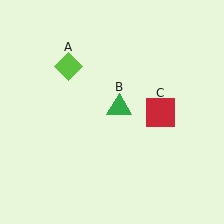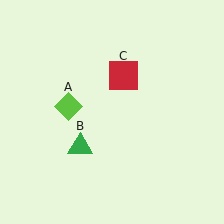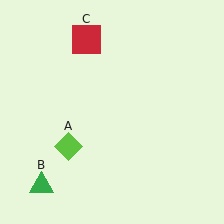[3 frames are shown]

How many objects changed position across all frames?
3 objects changed position: lime diamond (object A), green triangle (object B), red square (object C).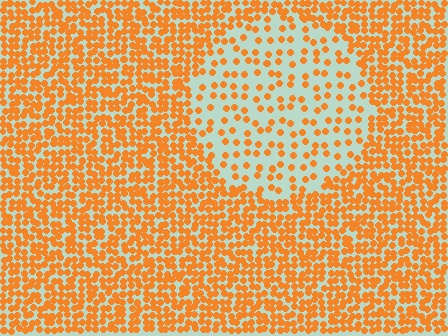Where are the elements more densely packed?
The elements are more densely packed outside the circle boundary.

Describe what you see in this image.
The image contains small orange elements arranged at two different densities. A circle-shaped region is visible where the elements are less densely packed than the surrounding area.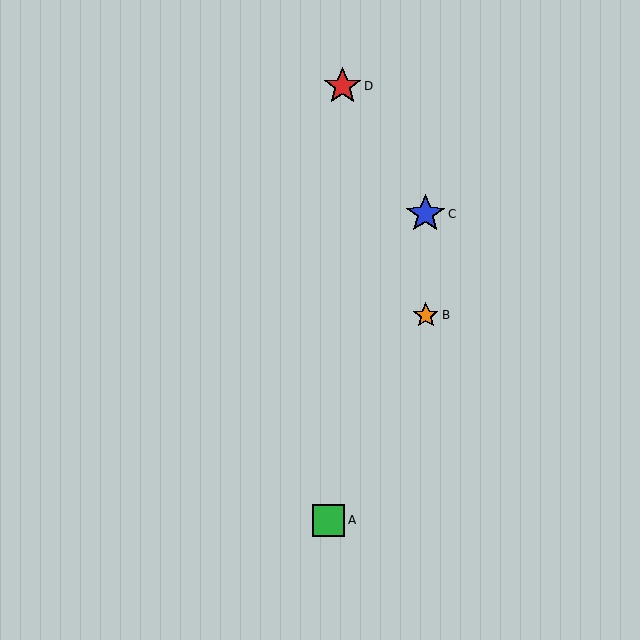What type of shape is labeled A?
Shape A is a green square.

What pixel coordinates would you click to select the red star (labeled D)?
Click at (342, 86) to select the red star D.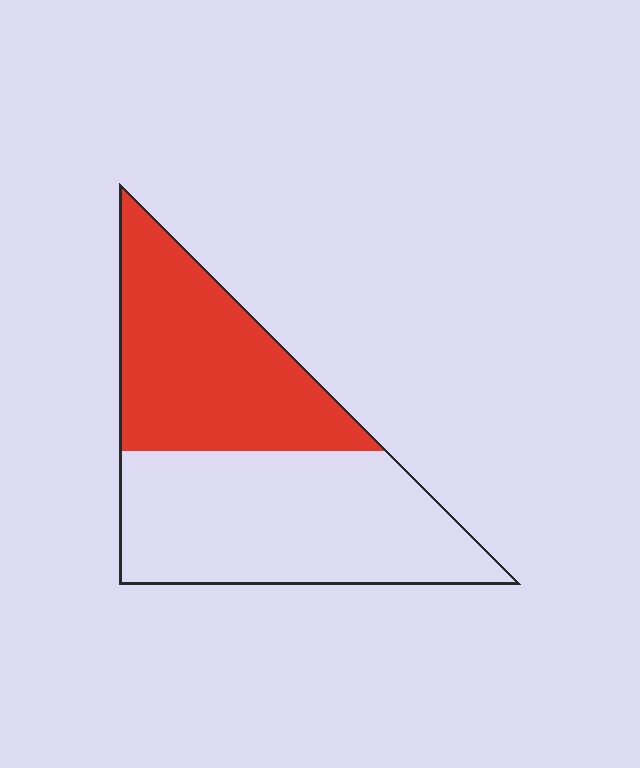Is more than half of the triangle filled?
No.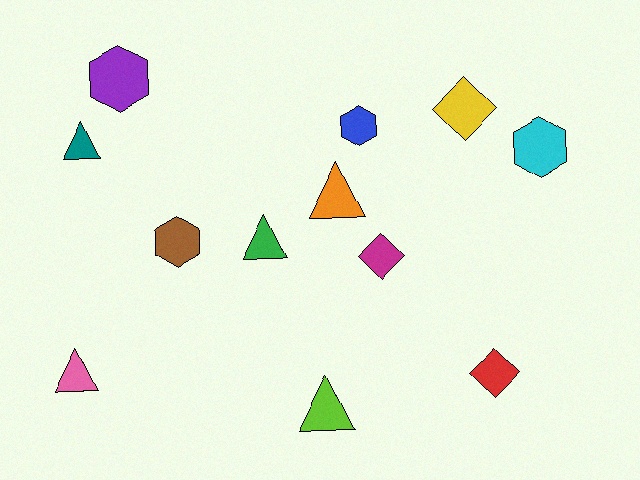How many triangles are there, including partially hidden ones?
There are 5 triangles.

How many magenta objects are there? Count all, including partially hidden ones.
There is 1 magenta object.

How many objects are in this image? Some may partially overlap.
There are 12 objects.